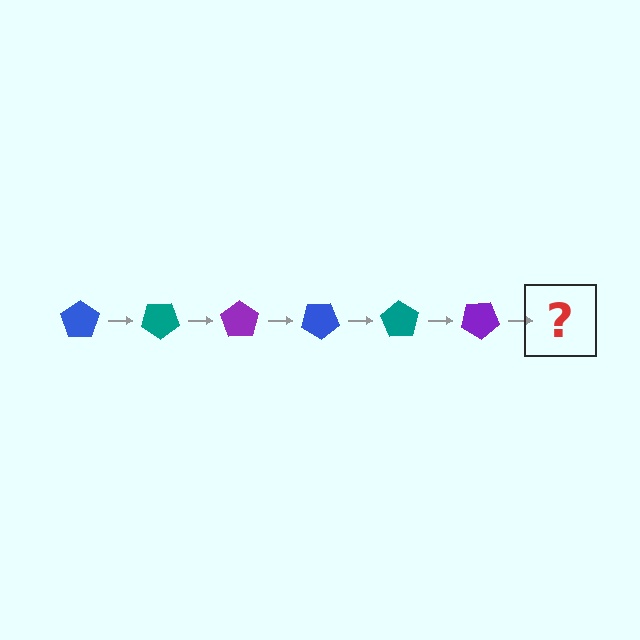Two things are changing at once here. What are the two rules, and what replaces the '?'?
The two rules are that it rotates 35 degrees each step and the color cycles through blue, teal, and purple. The '?' should be a blue pentagon, rotated 210 degrees from the start.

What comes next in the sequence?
The next element should be a blue pentagon, rotated 210 degrees from the start.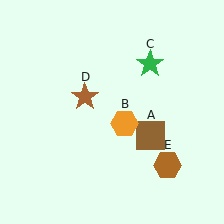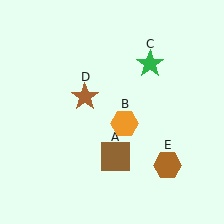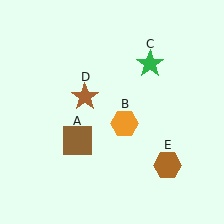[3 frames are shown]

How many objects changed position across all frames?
1 object changed position: brown square (object A).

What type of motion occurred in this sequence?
The brown square (object A) rotated clockwise around the center of the scene.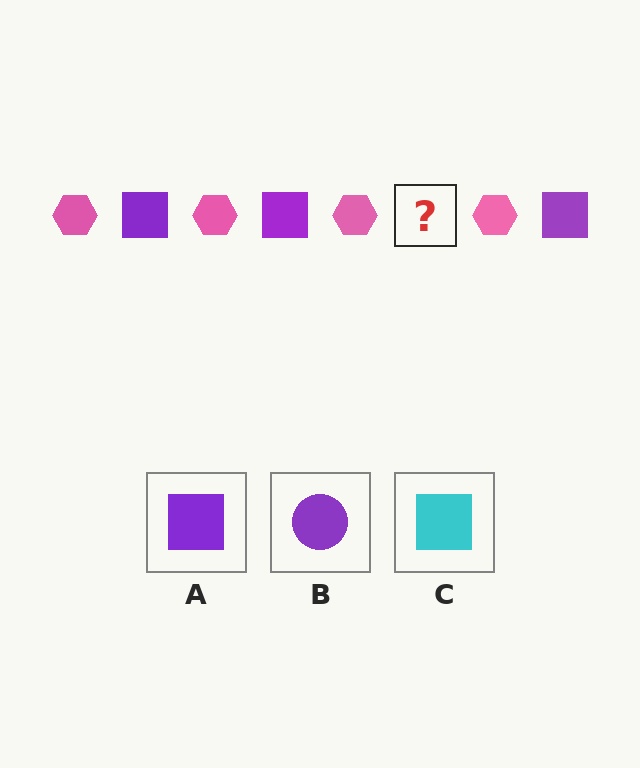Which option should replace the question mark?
Option A.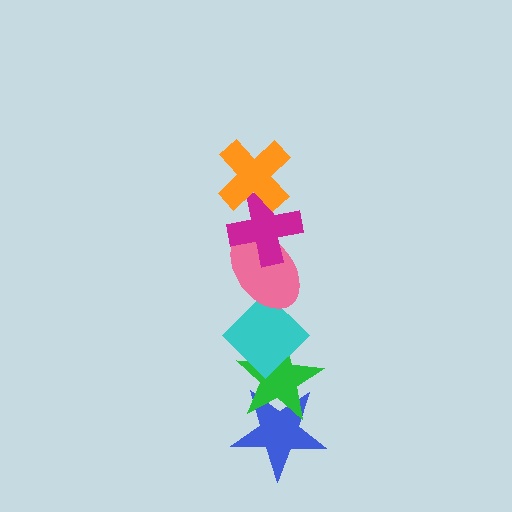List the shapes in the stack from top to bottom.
From top to bottom: the orange cross, the magenta cross, the pink ellipse, the cyan diamond, the green star, the blue star.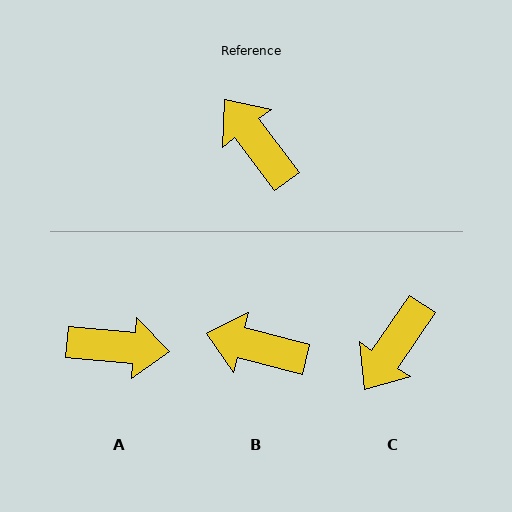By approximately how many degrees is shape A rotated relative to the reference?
Approximately 133 degrees clockwise.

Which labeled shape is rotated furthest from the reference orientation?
A, about 133 degrees away.